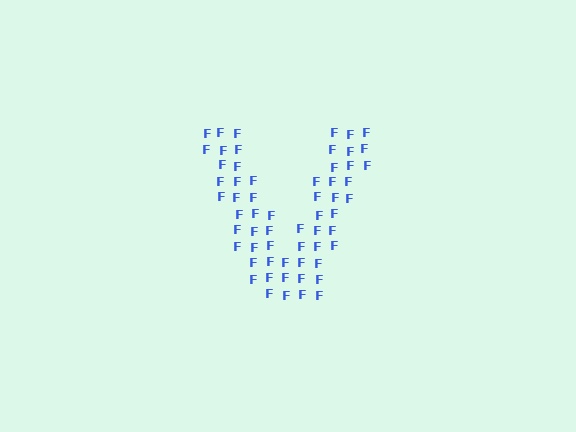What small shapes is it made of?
It is made of small letter F's.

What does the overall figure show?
The overall figure shows the letter V.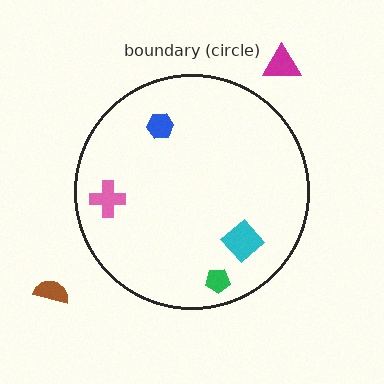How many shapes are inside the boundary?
4 inside, 2 outside.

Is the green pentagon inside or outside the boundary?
Inside.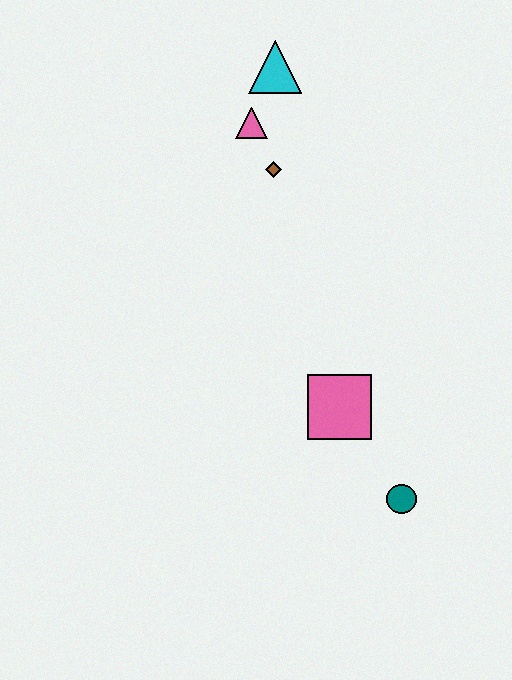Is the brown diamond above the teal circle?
Yes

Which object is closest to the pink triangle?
The brown diamond is closest to the pink triangle.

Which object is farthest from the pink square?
The cyan triangle is farthest from the pink square.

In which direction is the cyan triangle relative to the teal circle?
The cyan triangle is above the teal circle.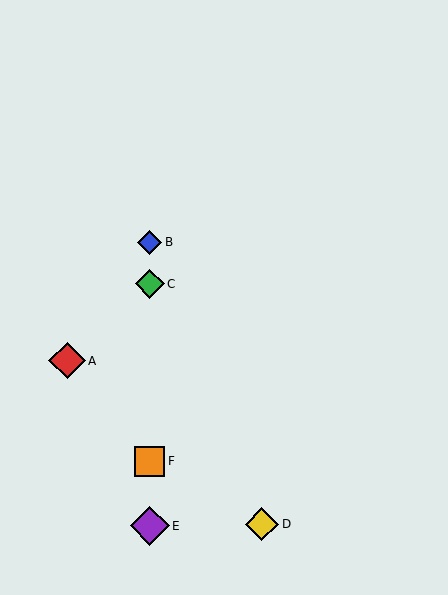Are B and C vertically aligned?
Yes, both are at x≈150.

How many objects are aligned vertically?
4 objects (B, C, E, F) are aligned vertically.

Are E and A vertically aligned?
No, E is at x≈150 and A is at x≈67.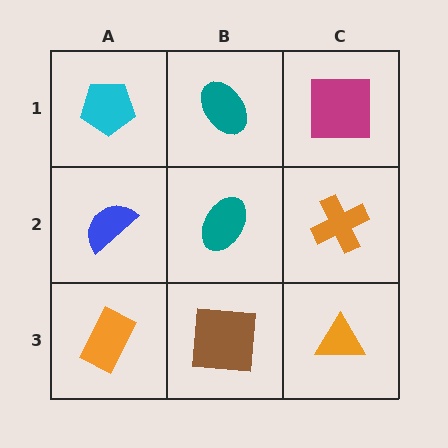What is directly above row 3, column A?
A blue semicircle.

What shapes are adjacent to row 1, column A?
A blue semicircle (row 2, column A), a teal ellipse (row 1, column B).